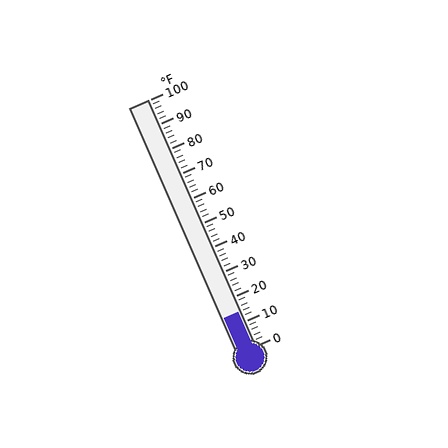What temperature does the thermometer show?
The thermometer shows approximately 14°F.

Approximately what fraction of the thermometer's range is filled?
The thermometer is filled to approximately 15% of its range.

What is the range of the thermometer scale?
The thermometer scale ranges from 0°F to 100°F.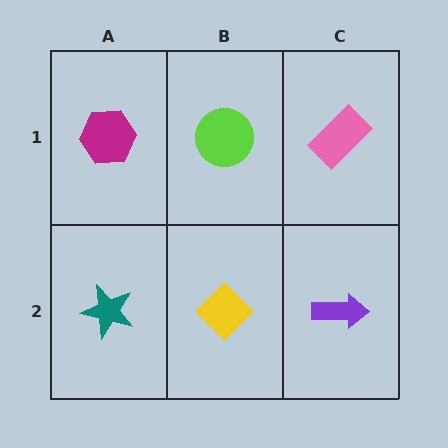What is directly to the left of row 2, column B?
A teal star.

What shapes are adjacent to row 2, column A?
A magenta hexagon (row 1, column A), a yellow diamond (row 2, column B).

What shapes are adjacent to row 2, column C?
A pink rectangle (row 1, column C), a yellow diamond (row 2, column B).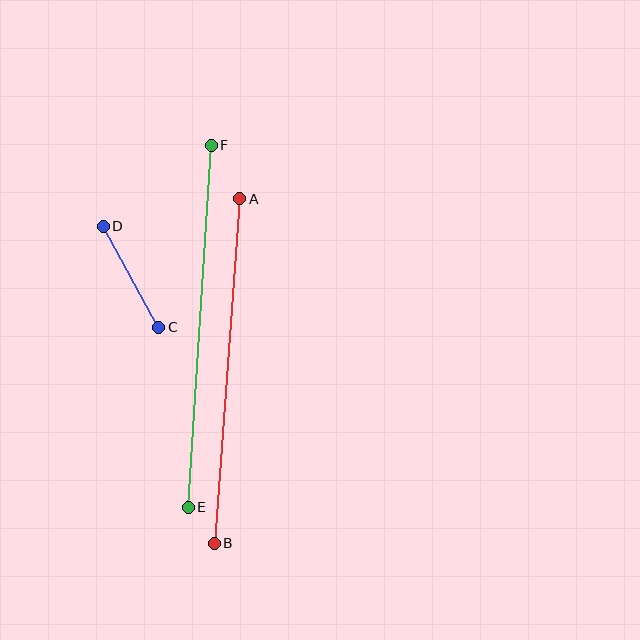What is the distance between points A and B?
The distance is approximately 345 pixels.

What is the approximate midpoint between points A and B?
The midpoint is at approximately (227, 371) pixels.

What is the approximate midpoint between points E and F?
The midpoint is at approximately (200, 326) pixels.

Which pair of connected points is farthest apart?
Points E and F are farthest apart.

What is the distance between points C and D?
The distance is approximately 116 pixels.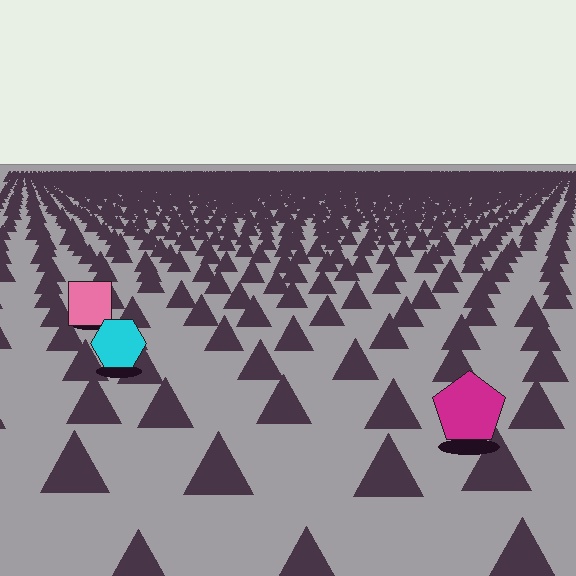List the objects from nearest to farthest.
From nearest to farthest: the magenta pentagon, the cyan hexagon, the pink square.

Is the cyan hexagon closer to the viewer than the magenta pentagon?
No. The magenta pentagon is closer — you can tell from the texture gradient: the ground texture is coarser near it.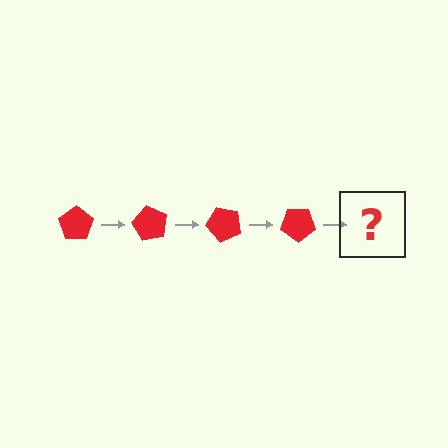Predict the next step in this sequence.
The next step is a red pentagon rotated 240 degrees.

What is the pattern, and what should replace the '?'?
The pattern is that the pentagon rotates 60 degrees each step. The '?' should be a red pentagon rotated 240 degrees.